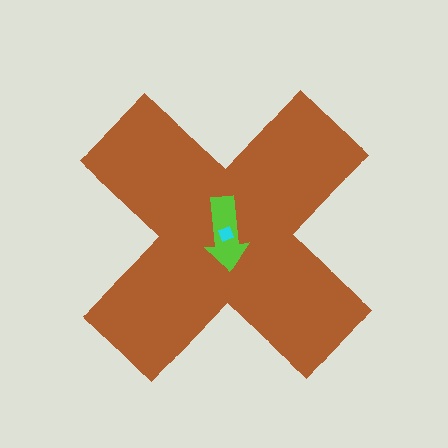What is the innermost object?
The cyan diamond.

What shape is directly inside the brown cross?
The lime arrow.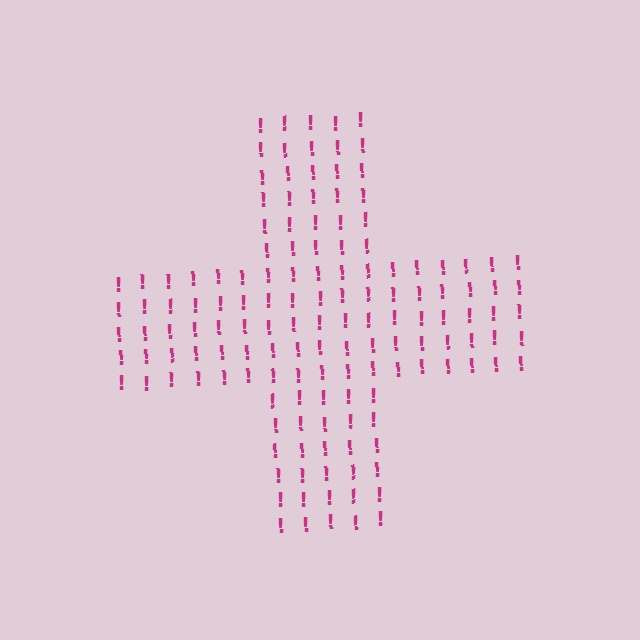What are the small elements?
The small elements are exclamation marks.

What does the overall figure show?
The overall figure shows a cross.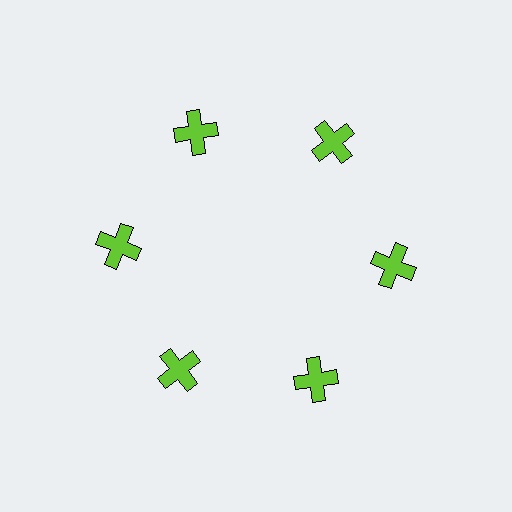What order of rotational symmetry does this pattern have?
This pattern has 6-fold rotational symmetry.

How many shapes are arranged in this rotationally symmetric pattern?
There are 6 shapes, arranged in 6 groups of 1.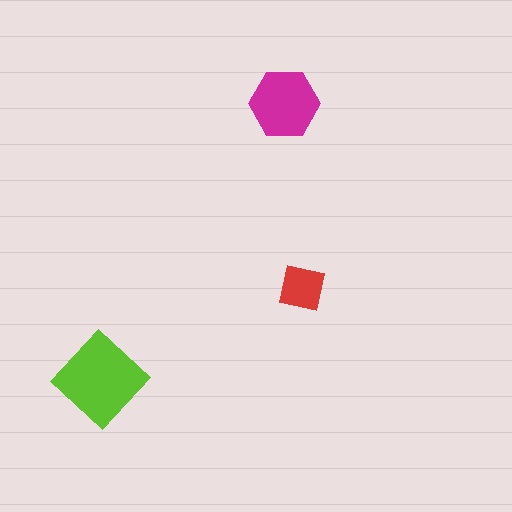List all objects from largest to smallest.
The lime diamond, the magenta hexagon, the red square.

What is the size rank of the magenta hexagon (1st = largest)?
2nd.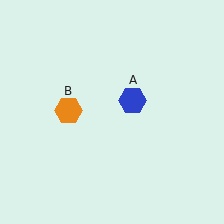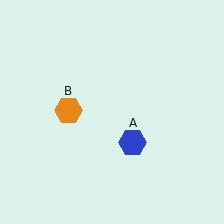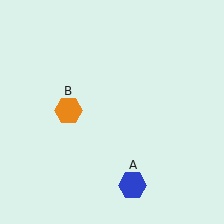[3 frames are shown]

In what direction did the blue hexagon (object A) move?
The blue hexagon (object A) moved down.